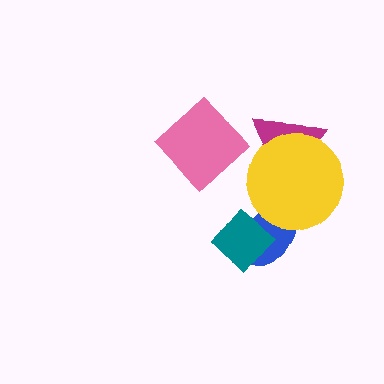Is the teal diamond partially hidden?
No, no other shape covers it.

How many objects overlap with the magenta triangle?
1 object overlaps with the magenta triangle.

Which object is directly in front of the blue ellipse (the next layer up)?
The yellow circle is directly in front of the blue ellipse.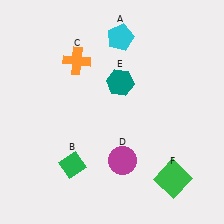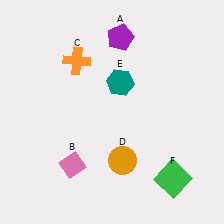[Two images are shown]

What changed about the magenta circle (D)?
In Image 1, D is magenta. In Image 2, it changed to orange.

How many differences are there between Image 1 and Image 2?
There are 3 differences between the two images.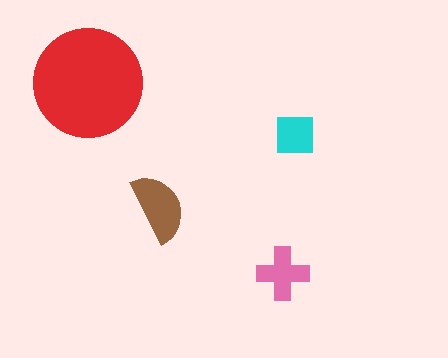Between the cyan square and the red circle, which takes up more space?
The red circle.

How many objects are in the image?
There are 4 objects in the image.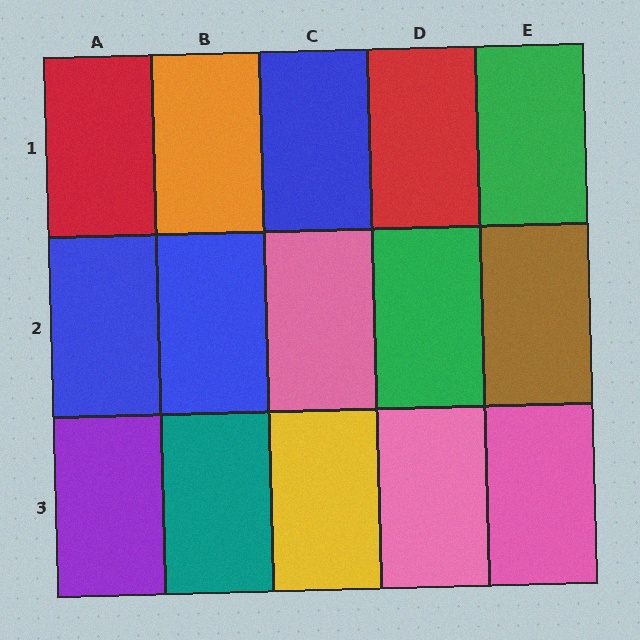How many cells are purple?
1 cell is purple.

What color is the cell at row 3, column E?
Pink.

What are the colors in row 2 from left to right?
Blue, blue, pink, green, brown.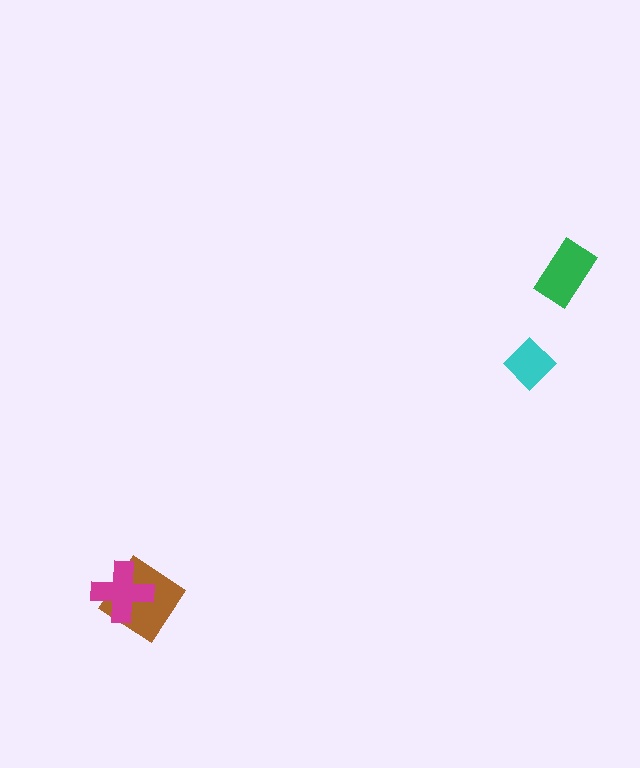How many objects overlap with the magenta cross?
1 object overlaps with the magenta cross.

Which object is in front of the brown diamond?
The magenta cross is in front of the brown diamond.